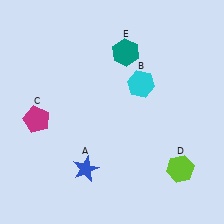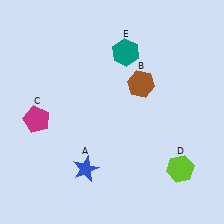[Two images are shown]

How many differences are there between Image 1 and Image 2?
There is 1 difference between the two images.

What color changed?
The hexagon (B) changed from cyan in Image 1 to brown in Image 2.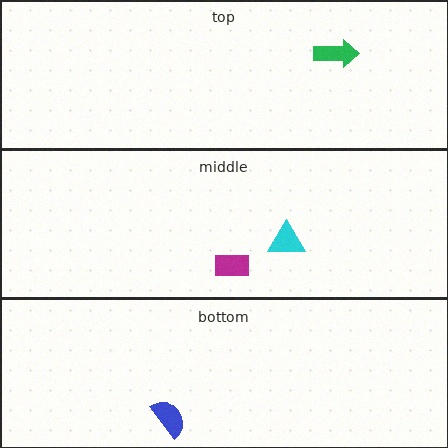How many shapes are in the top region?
1.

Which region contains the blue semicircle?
The bottom region.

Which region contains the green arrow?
The top region.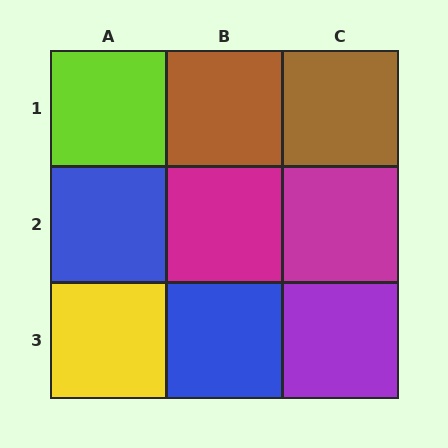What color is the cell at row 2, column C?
Magenta.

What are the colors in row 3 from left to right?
Yellow, blue, purple.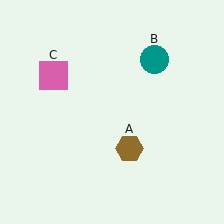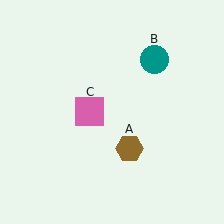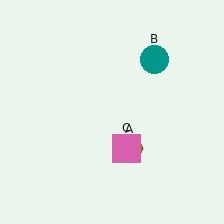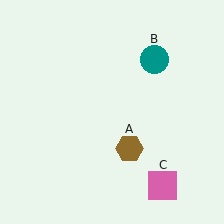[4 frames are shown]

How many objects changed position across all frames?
1 object changed position: pink square (object C).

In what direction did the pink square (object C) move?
The pink square (object C) moved down and to the right.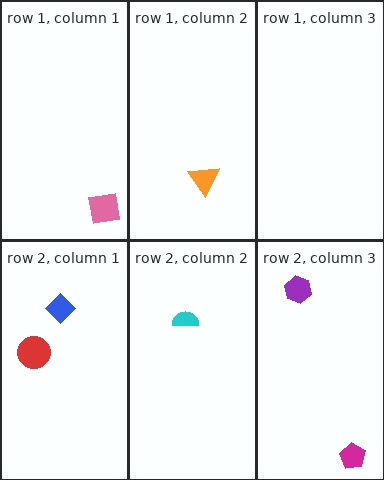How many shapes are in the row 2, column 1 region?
2.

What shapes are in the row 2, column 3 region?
The purple hexagon, the magenta pentagon.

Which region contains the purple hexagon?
The row 2, column 3 region.